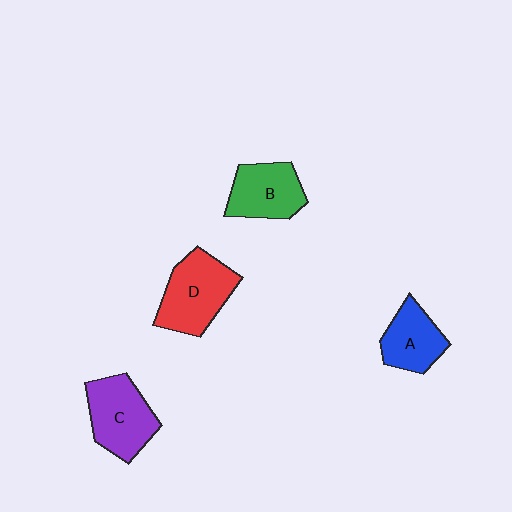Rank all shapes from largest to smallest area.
From largest to smallest: D (red), C (purple), B (green), A (blue).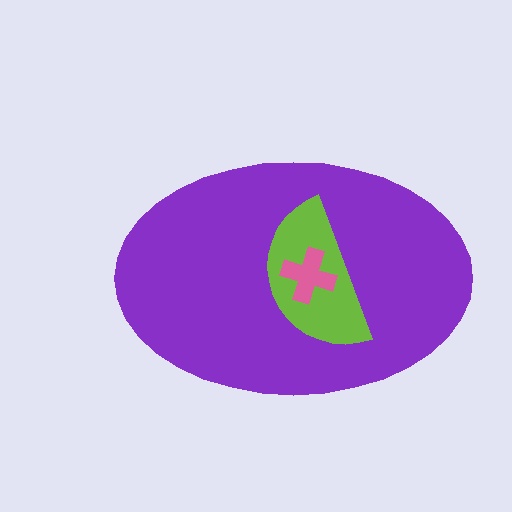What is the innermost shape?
The pink cross.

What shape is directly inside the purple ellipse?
The lime semicircle.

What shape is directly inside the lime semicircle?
The pink cross.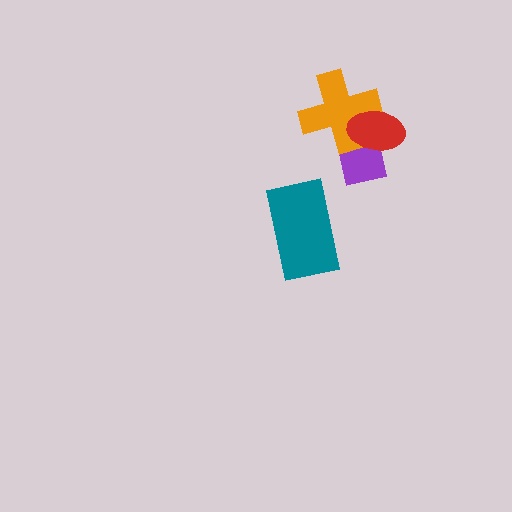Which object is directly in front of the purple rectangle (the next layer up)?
The orange cross is directly in front of the purple rectangle.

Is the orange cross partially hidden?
Yes, it is partially covered by another shape.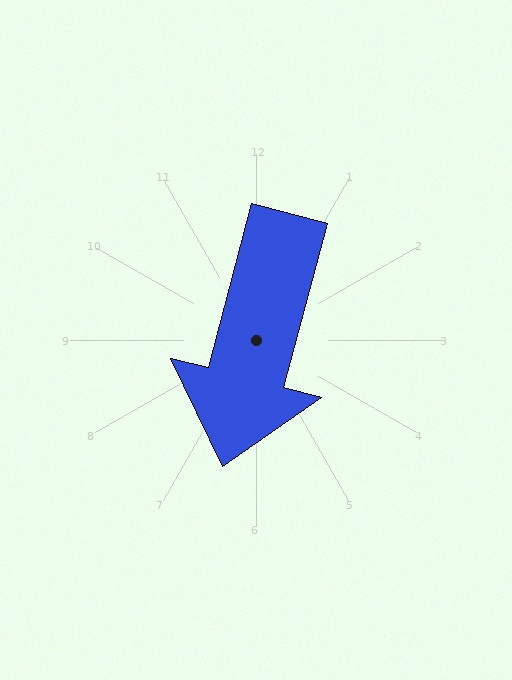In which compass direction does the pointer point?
South.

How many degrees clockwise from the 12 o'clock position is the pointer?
Approximately 195 degrees.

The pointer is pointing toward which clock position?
Roughly 6 o'clock.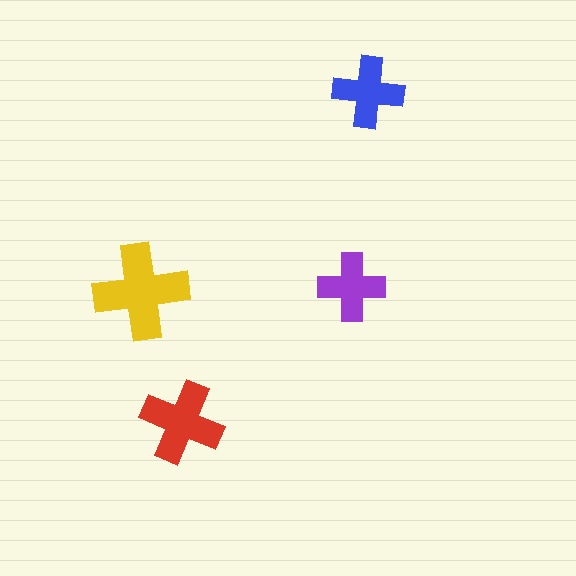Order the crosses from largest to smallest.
the yellow one, the red one, the blue one, the purple one.